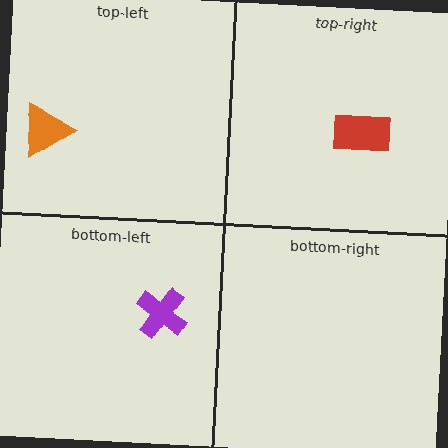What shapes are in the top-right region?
The red rectangle.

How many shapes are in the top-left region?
1.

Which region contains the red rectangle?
The top-right region.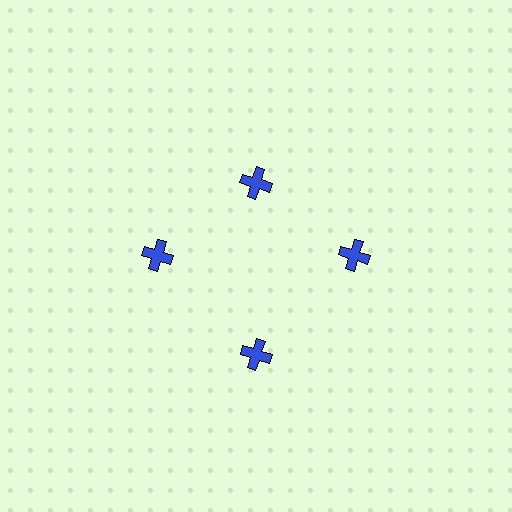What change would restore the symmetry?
The symmetry would be restored by moving it outward, back onto the ring so that all 4 crosses sit at equal angles and equal distance from the center.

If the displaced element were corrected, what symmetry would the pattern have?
It would have 4-fold rotational symmetry — the pattern would map onto itself every 90 degrees.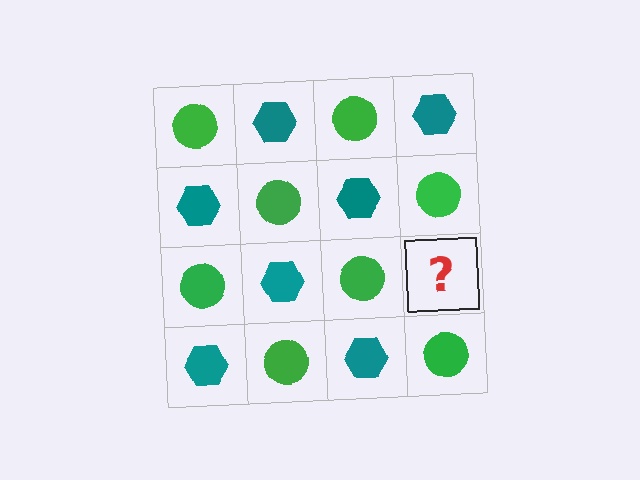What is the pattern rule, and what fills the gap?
The rule is that it alternates green circle and teal hexagon in a checkerboard pattern. The gap should be filled with a teal hexagon.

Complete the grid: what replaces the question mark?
The question mark should be replaced with a teal hexagon.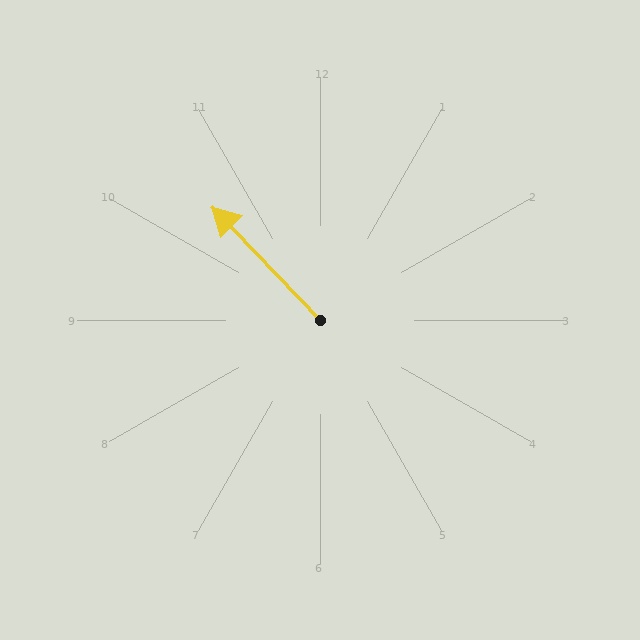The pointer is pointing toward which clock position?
Roughly 11 o'clock.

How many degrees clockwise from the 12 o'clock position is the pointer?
Approximately 317 degrees.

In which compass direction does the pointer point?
Northwest.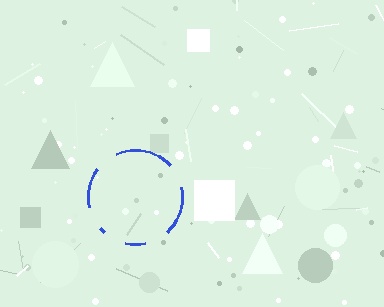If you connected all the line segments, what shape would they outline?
They would outline a circle.